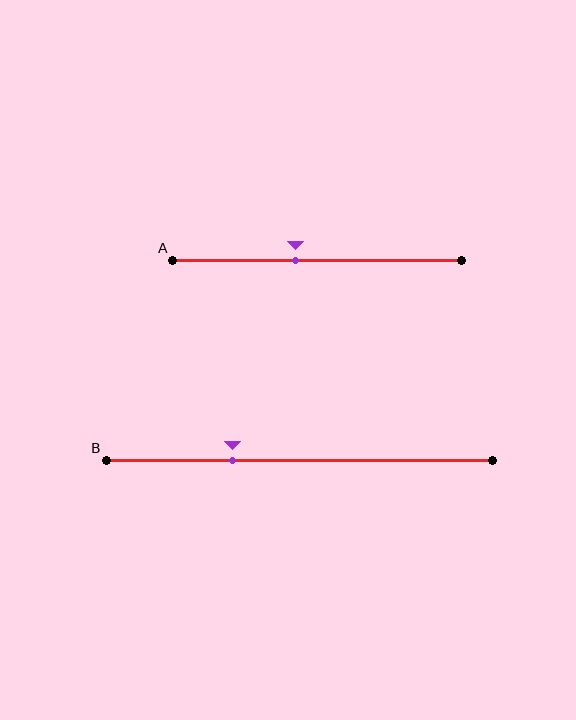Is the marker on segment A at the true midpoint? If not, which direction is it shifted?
No, the marker on segment A is shifted to the left by about 8% of the segment length.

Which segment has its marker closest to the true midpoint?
Segment A has its marker closest to the true midpoint.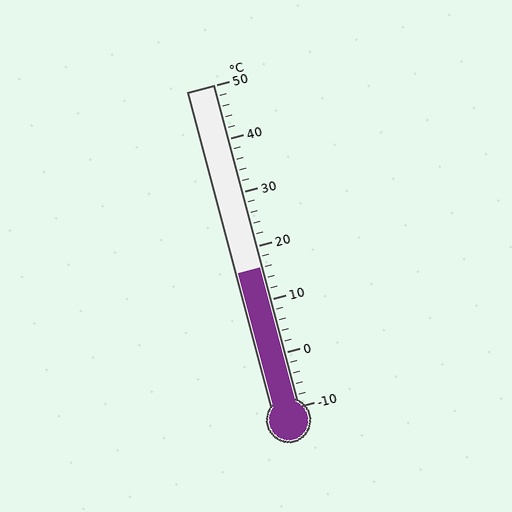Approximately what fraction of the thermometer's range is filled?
The thermometer is filled to approximately 45% of its range.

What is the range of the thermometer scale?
The thermometer scale ranges from -10°C to 50°C.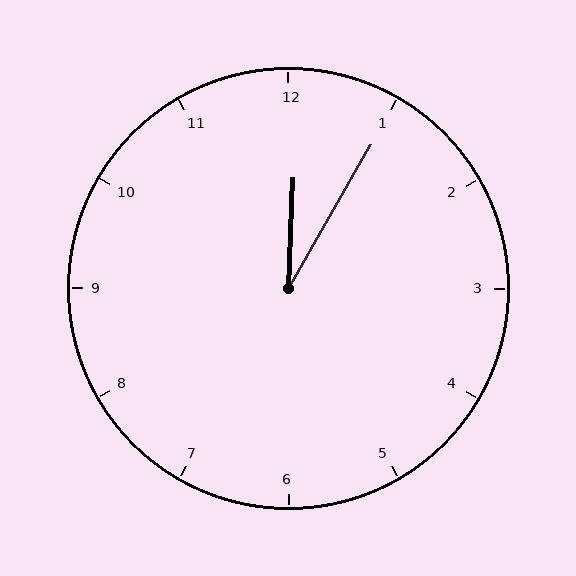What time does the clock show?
12:05.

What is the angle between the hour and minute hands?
Approximately 28 degrees.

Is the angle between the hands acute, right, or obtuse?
It is acute.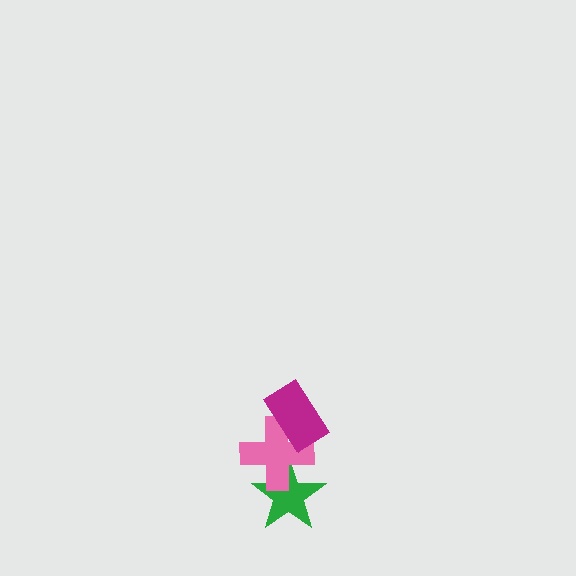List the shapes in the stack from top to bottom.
From top to bottom: the magenta rectangle, the pink cross, the green star.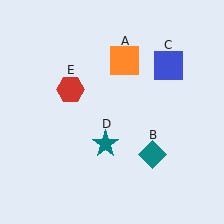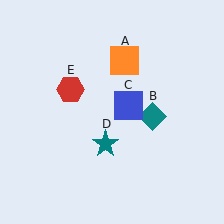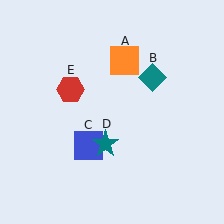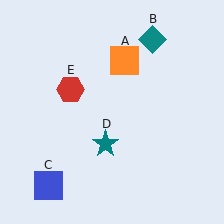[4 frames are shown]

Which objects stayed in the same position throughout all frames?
Orange square (object A) and teal star (object D) and red hexagon (object E) remained stationary.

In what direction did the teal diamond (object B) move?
The teal diamond (object B) moved up.